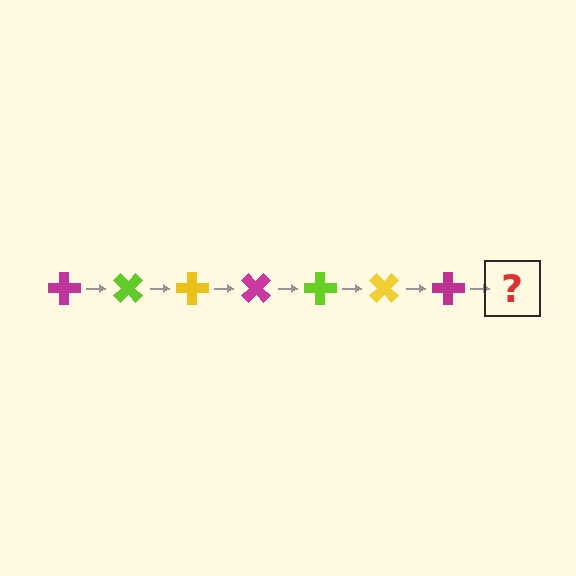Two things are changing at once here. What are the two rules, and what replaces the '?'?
The two rules are that it rotates 45 degrees each step and the color cycles through magenta, lime, and yellow. The '?' should be a lime cross, rotated 315 degrees from the start.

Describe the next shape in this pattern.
It should be a lime cross, rotated 315 degrees from the start.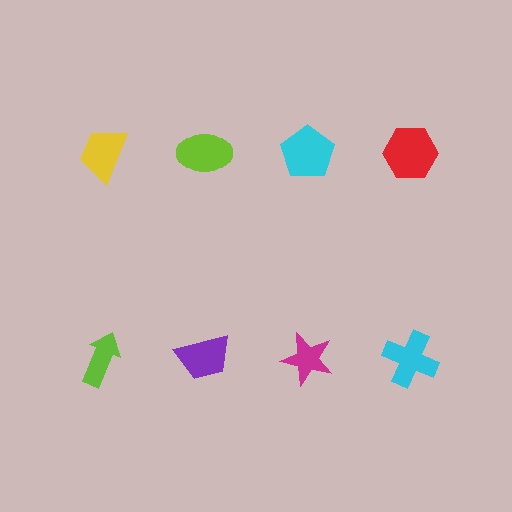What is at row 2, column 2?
A purple trapezoid.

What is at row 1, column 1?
A yellow trapezoid.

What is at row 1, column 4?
A red hexagon.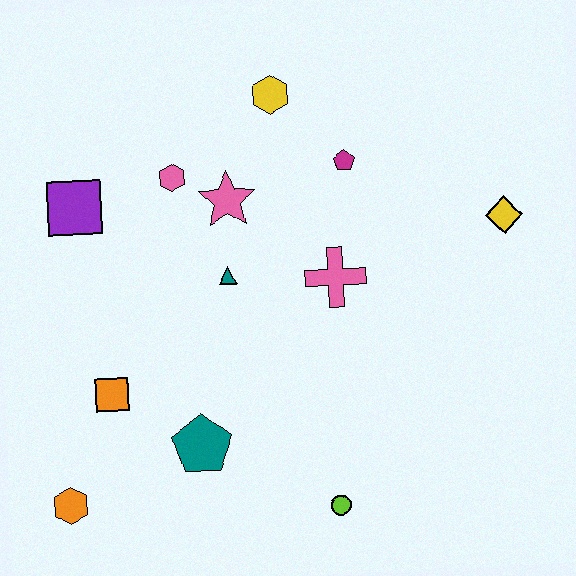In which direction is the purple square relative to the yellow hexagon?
The purple square is to the left of the yellow hexagon.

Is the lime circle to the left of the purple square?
No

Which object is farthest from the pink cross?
The orange hexagon is farthest from the pink cross.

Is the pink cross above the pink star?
No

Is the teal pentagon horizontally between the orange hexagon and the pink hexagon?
No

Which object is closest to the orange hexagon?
The orange square is closest to the orange hexagon.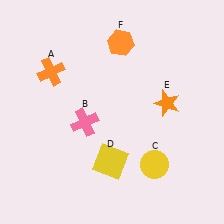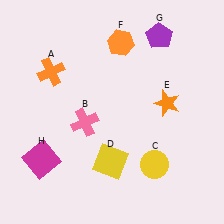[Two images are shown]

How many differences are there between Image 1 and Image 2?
There are 2 differences between the two images.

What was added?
A purple pentagon (G), a magenta square (H) were added in Image 2.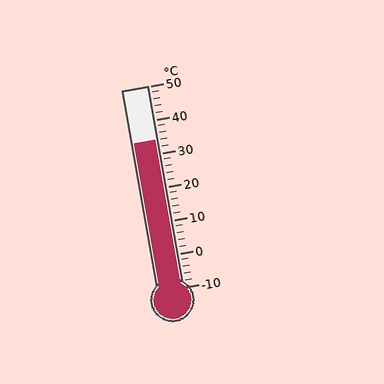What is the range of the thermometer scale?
The thermometer scale ranges from -10°C to 50°C.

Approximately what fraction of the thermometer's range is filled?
The thermometer is filled to approximately 75% of its range.